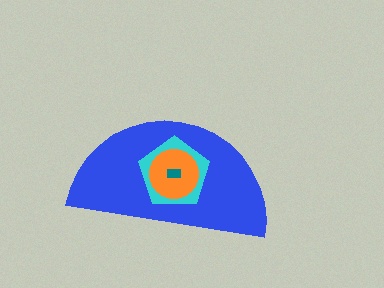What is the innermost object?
The teal rectangle.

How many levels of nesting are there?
4.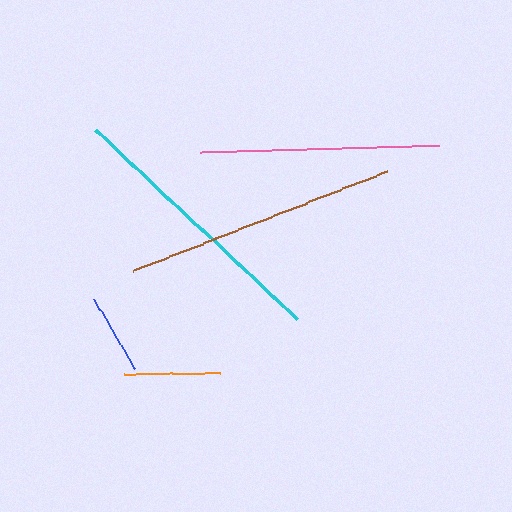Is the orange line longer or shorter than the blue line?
The orange line is longer than the blue line.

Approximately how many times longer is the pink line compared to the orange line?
The pink line is approximately 2.5 times the length of the orange line.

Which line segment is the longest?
The cyan line is the longest at approximately 276 pixels.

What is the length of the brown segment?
The brown segment is approximately 273 pixels long.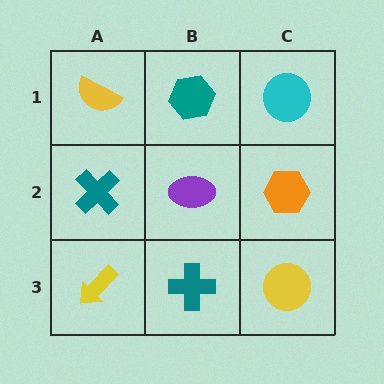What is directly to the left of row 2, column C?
A purple ellipse.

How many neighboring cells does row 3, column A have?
2.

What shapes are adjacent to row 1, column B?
A purple ellipse (row 2, column B), a yellow semicircle (row 1, column A), a cyan circle (row 1, column C).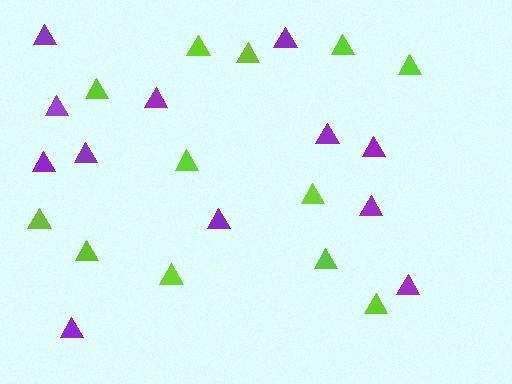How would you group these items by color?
There are 2 groups: one group of purple triangles (12) and one group of lime triangles (12).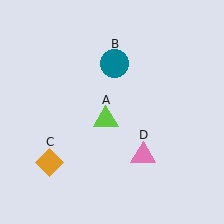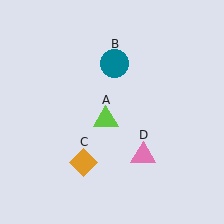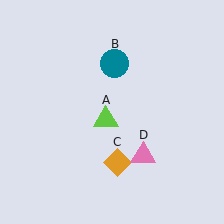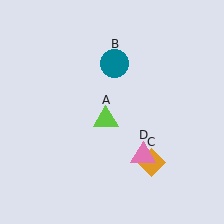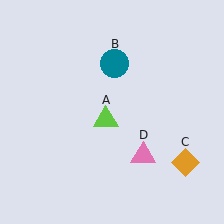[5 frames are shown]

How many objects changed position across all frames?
1 object changed position: orange diamond (object C).